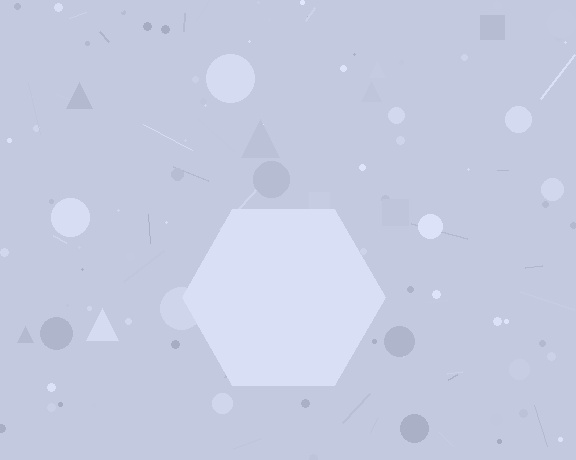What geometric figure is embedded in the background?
A hexagon is embedded in the background.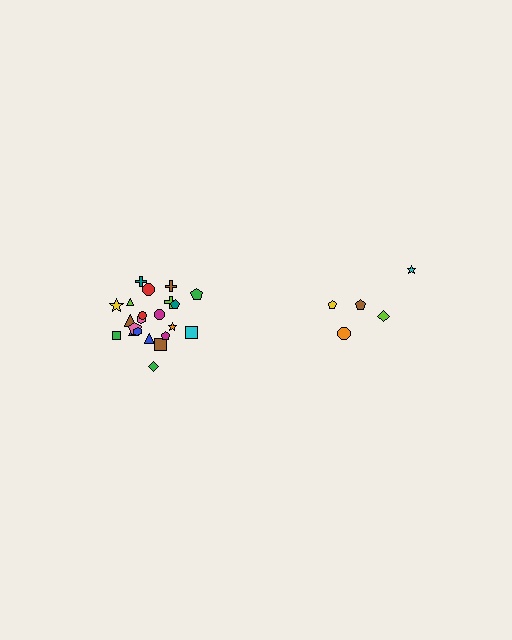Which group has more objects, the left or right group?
The left group.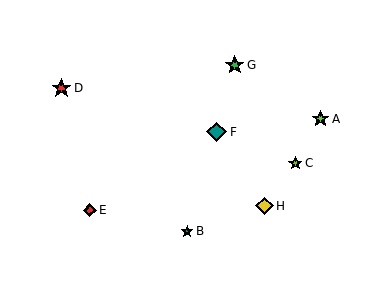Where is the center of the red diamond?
The center of the red diamond is at (90, 210).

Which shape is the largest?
The teal diamond (labeled F) is the largest.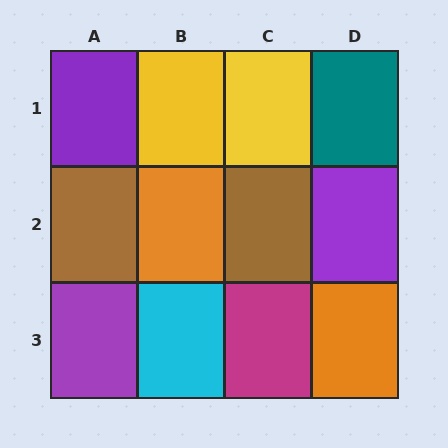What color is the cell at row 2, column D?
Purple.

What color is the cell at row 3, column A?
Purple.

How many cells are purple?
3 cells are purple.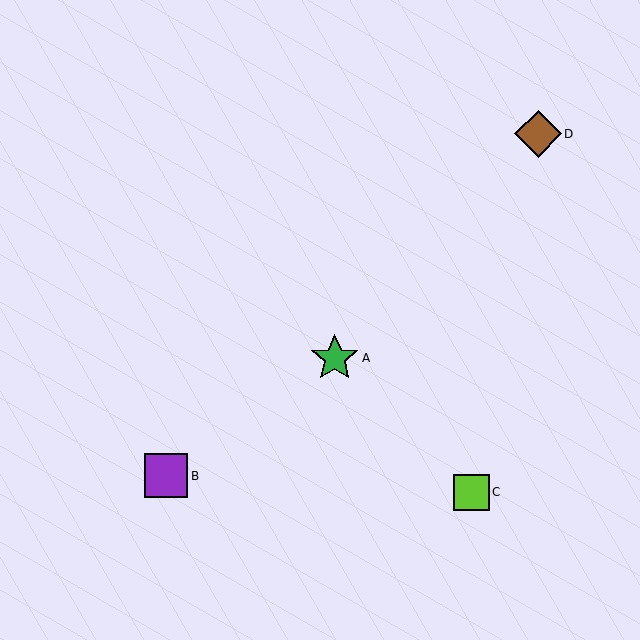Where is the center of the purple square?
The center of the purple square is at (166, 476).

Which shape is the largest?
The green star (labeled A) is the largest.